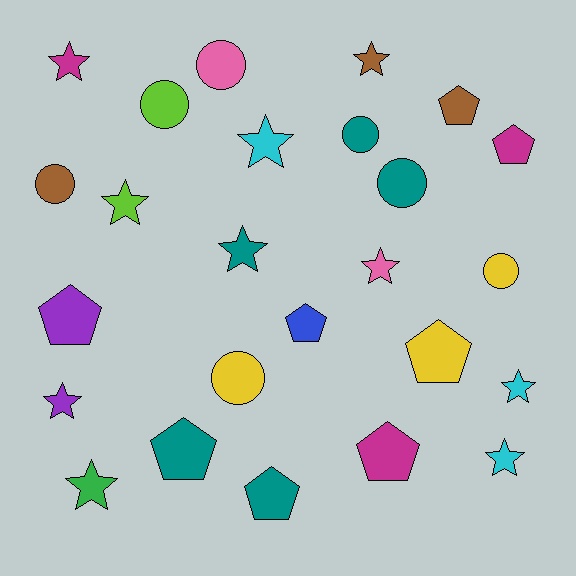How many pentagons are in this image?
There are 8 pentagons.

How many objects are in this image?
There are 25 objects.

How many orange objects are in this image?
There are no orange objects.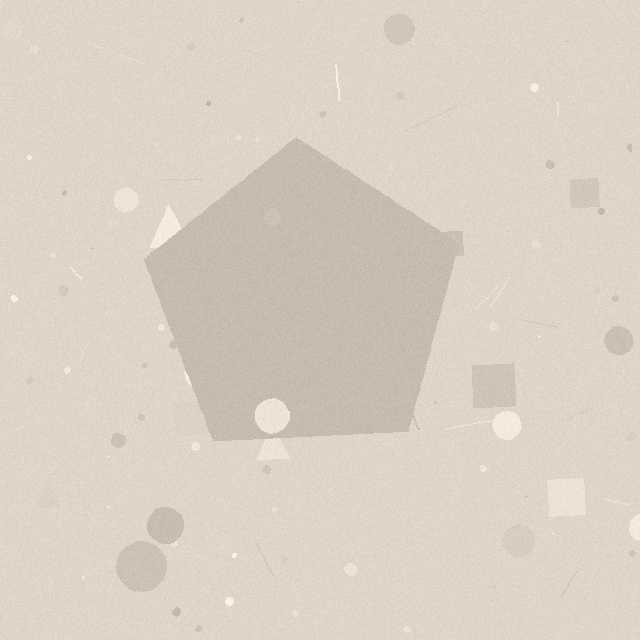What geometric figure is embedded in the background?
A pentagon is embedded in the background.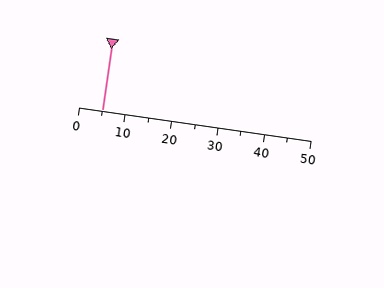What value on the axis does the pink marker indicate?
The marker indicates approximately 5.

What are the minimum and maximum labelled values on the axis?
The axis runs from 0 to 50.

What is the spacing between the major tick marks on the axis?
The major ticks are spaced 10 apart.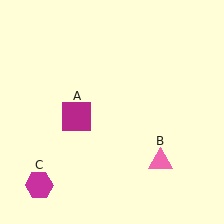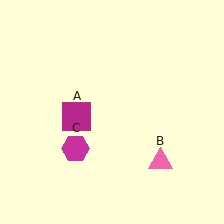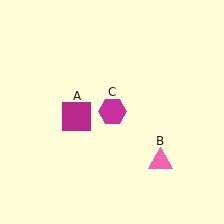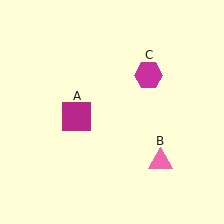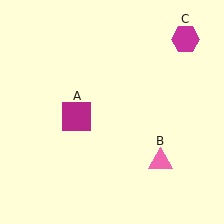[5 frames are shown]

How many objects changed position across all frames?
1 object changed position: magenta hexagon (object C).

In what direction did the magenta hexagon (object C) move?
The magenta hexagon (object C) moved up and to the right.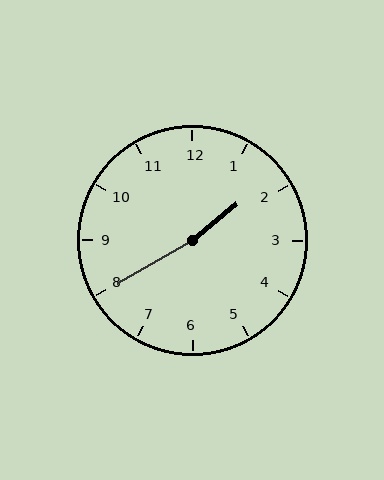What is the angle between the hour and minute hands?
Approximately 170 degrees.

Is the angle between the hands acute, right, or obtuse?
It is obtuse.